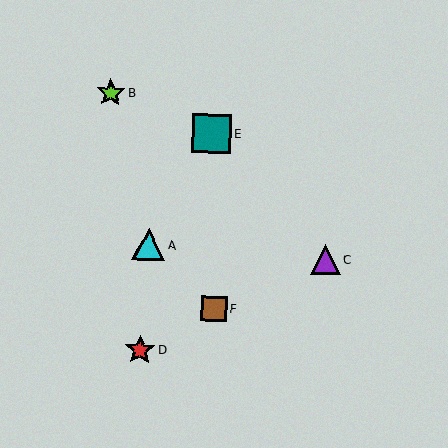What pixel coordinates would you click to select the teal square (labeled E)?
Click at (211, 134) to select the teal square E.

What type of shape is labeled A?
Shape A is a cyan triangle.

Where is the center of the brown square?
The center of the brown square is at (214, 308).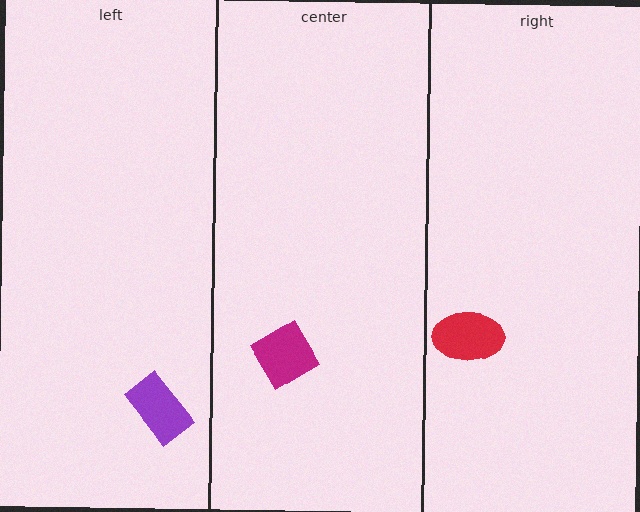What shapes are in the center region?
The magenta diamond.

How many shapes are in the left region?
1.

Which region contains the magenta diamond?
The center region.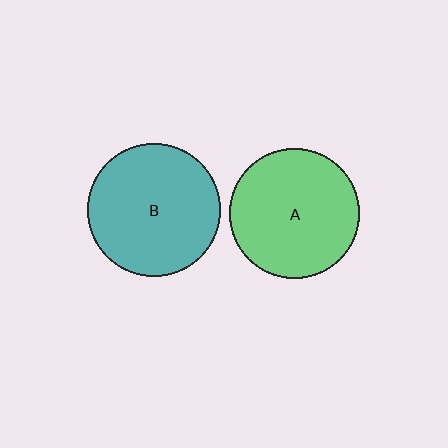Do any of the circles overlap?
No, none of the circles overlap.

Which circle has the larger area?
Circle B (teal).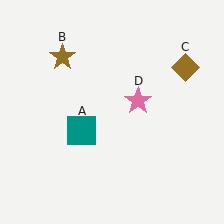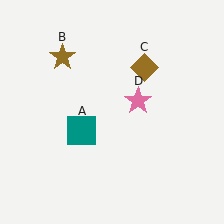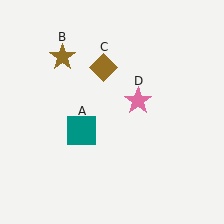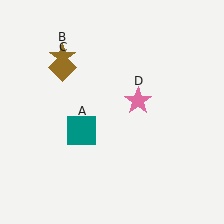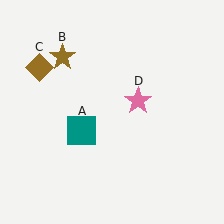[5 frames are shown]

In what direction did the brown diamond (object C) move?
The brown diamond (object C) moved left.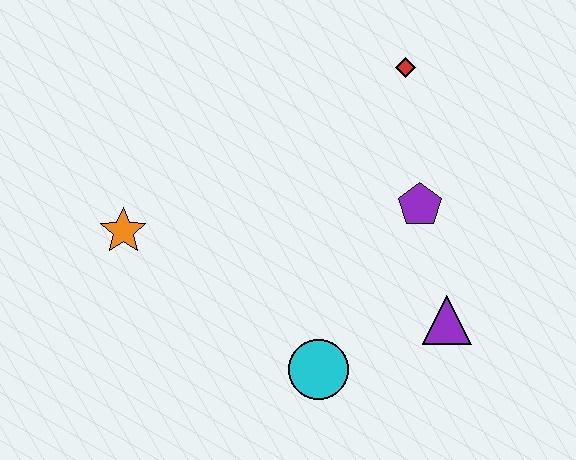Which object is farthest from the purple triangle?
The orange star is farthest from the purple triangle.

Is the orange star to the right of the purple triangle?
No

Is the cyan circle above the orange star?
No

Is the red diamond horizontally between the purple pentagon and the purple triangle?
No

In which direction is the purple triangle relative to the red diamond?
The purple triangle is below the red diamond.